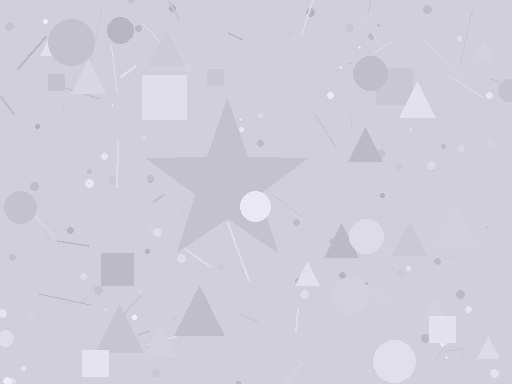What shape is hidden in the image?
A star is hidden in the image.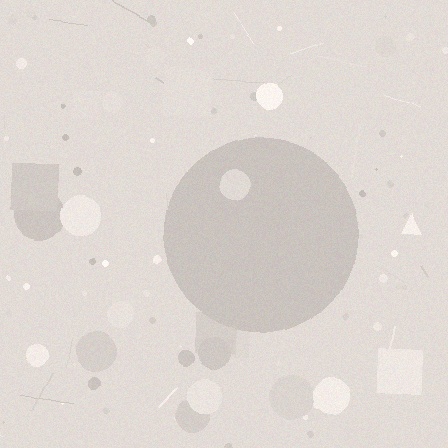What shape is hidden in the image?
A circle is hidden in the image.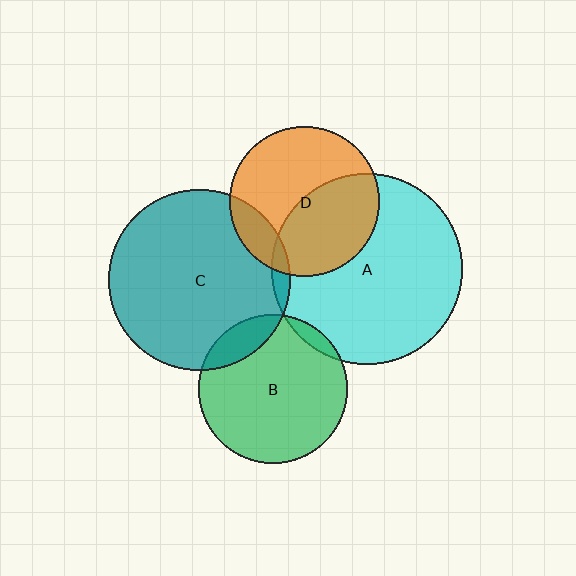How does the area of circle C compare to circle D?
Approximately 1.5 times.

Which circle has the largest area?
Circle A (cyan).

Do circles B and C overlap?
Yes.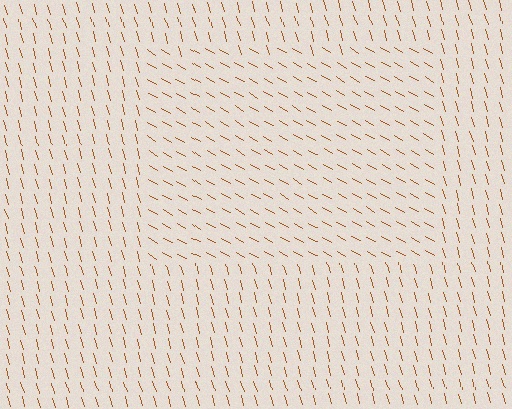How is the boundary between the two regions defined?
The boundary is defined purely by a change in line orientation (approximately 45 degrees difference). All lines are the same color and thickness.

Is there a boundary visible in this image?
Yes, there is a texture boundary formed by a change in line orientation.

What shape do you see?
I see a rectangle.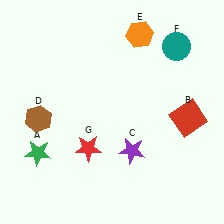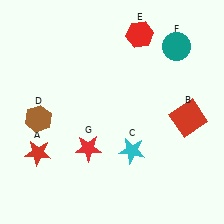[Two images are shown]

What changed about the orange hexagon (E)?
In Image 1, E is orange. In Image 2, it changed to red.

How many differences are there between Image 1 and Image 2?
There are 3 differences between the two images.